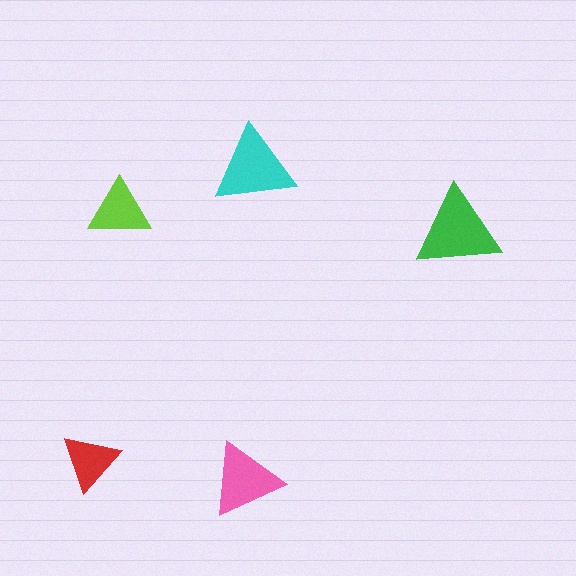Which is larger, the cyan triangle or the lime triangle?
The cyan one.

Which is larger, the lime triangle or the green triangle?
The green one.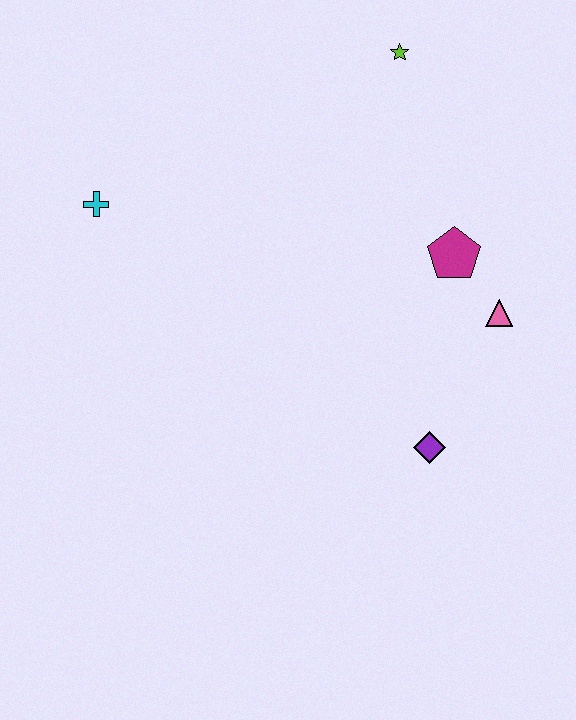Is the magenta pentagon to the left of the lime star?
No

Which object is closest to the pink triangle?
The magenta pentagon is closest to the pink triangle.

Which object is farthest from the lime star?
The purple diamond is farthest from the lime star.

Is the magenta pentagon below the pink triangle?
No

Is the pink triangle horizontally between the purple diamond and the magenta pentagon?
No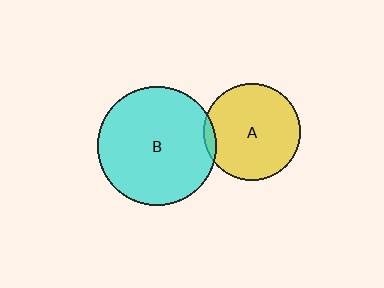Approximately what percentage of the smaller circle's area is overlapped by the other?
Approximately 5%.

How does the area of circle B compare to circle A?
Approximately 1.5 times.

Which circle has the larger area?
Circle B (cyan).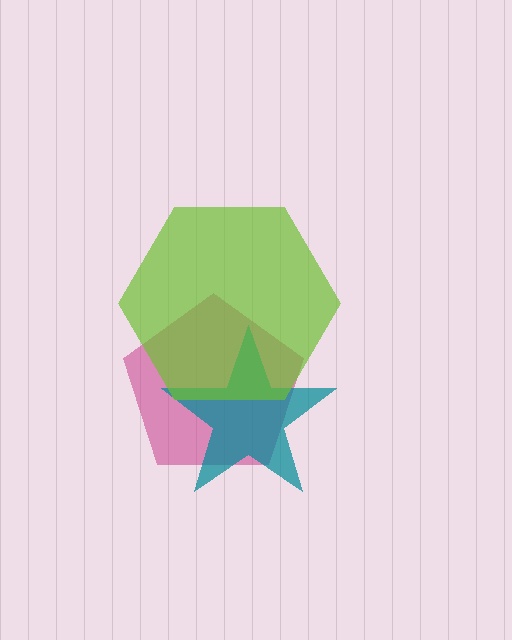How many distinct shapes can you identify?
There are 3 distinct shapes: a magenta pentagon, a teal star, a lime hexagon.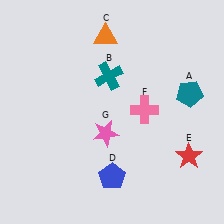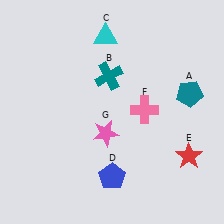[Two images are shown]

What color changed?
The triangle (C) changed from orange in Image 1 to cyan in Image 2.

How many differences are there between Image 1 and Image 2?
There is 1 difference between the two images.